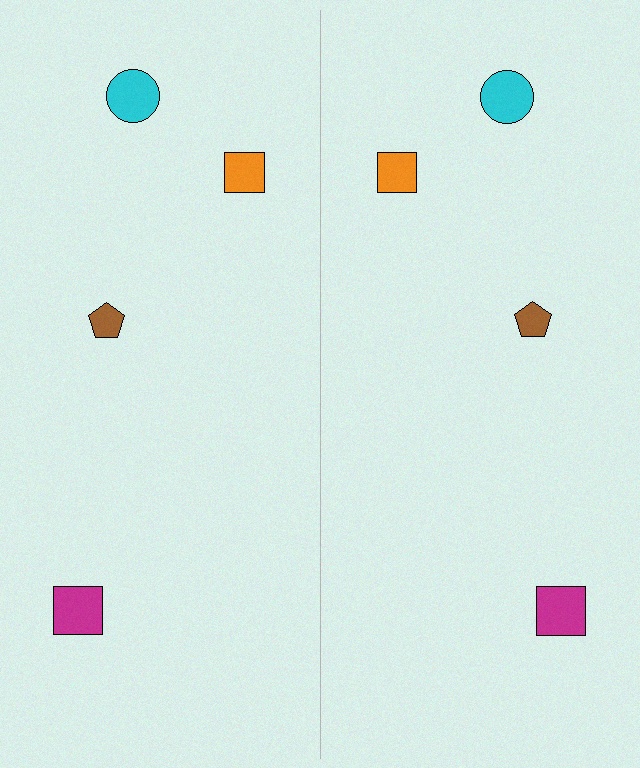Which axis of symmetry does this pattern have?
The pattern has a vertical axis of symmetry running through the center of the image.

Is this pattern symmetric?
Yes, this pattern has bilateral (reflection) symmetry.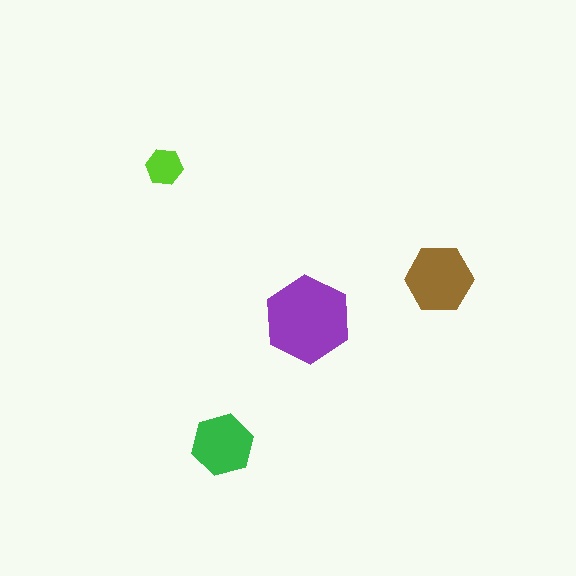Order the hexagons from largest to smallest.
the purple one, the brown one, the green one, the lime one.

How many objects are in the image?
There are 4 objects in the image.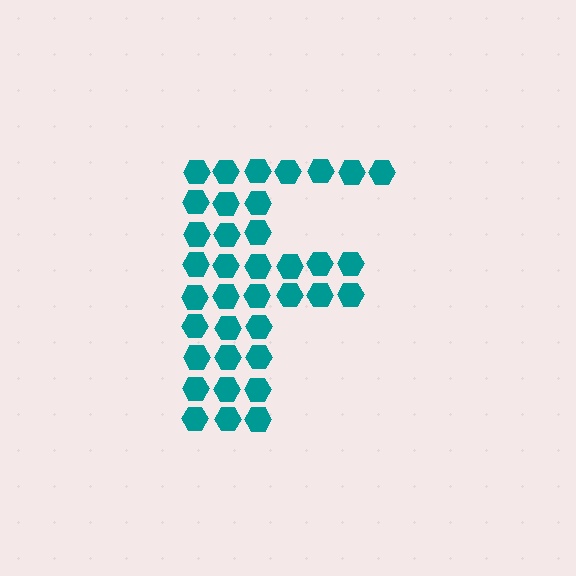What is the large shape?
The large shape is the letter F.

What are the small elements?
The small elements are hexagons.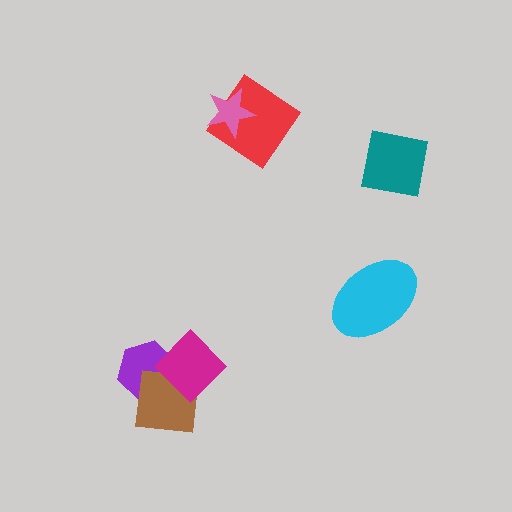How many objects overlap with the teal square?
0 objects overlap with the teal square.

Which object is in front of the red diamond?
The pink star is in front of the red diamond.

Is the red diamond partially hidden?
Yes, it is partially covered by another shape.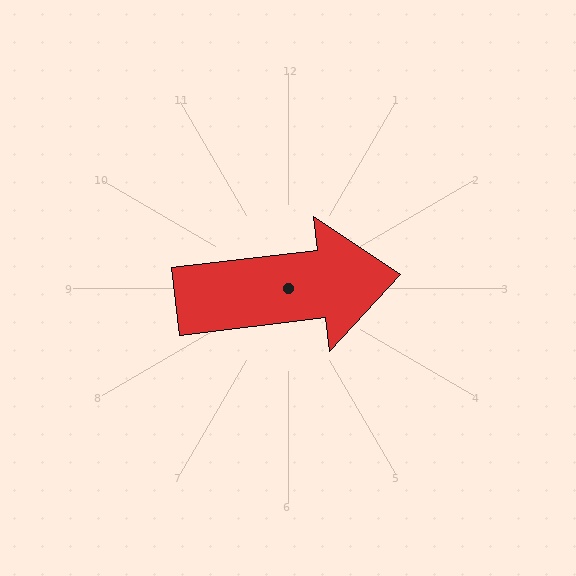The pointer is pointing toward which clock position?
Roughly 3 o'clock.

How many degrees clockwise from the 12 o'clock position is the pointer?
Approximately 83 degrees.